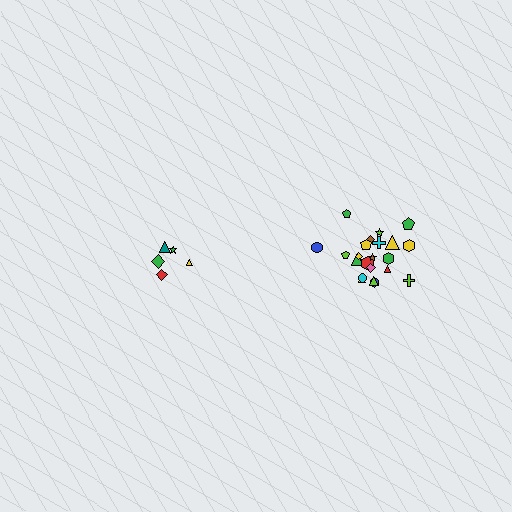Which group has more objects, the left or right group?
The right group.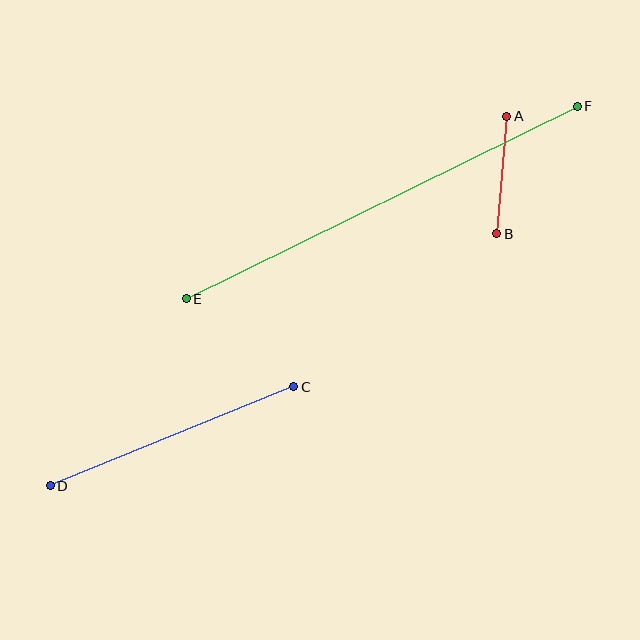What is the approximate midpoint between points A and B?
The midpoint is at approximately (502, 175) pixels.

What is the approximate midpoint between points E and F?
The midpoint is at approximately (382, 203) pixels.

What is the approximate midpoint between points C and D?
The midpoint is at approximately (172, 436) pixels.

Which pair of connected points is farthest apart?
Points E and F are farthest apart.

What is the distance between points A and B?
The distance is approximately 118 pixels.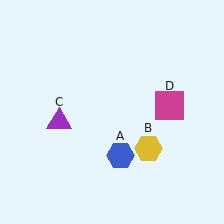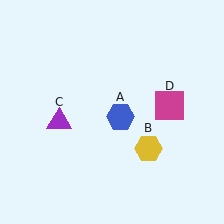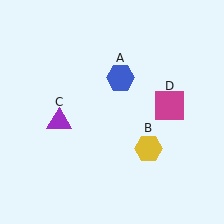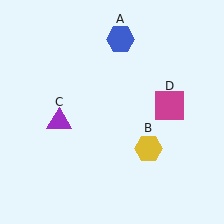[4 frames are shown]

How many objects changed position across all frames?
1 object changed position: blue hexagon (object A).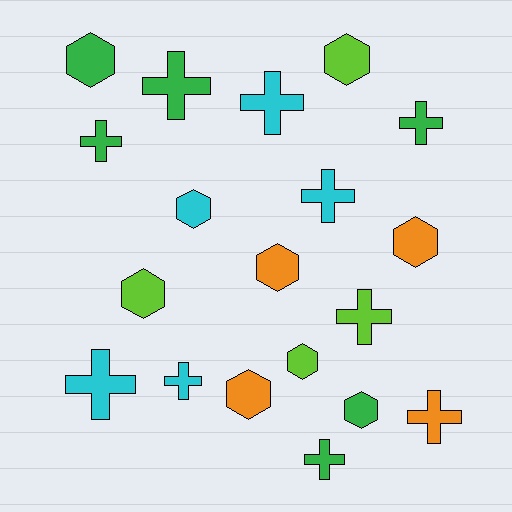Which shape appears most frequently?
Cross, with 10 objects.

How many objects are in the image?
There are 19 objects.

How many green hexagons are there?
There are 2 green hexagons.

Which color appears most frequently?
Green, with 6 objects.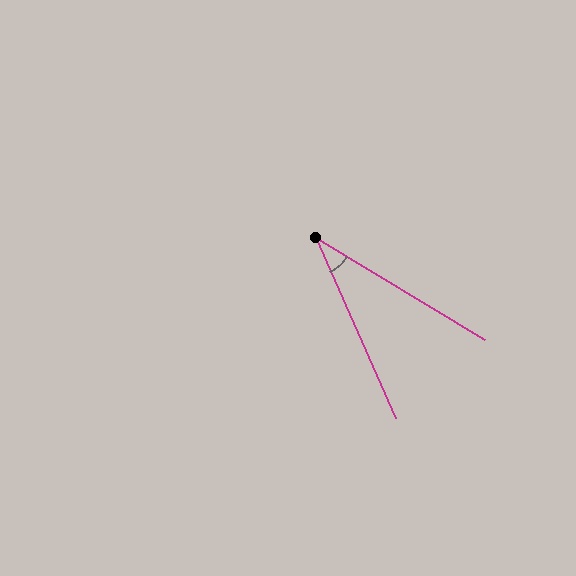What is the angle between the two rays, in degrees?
Approximately 35 degrees.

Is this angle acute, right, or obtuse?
It is acute.